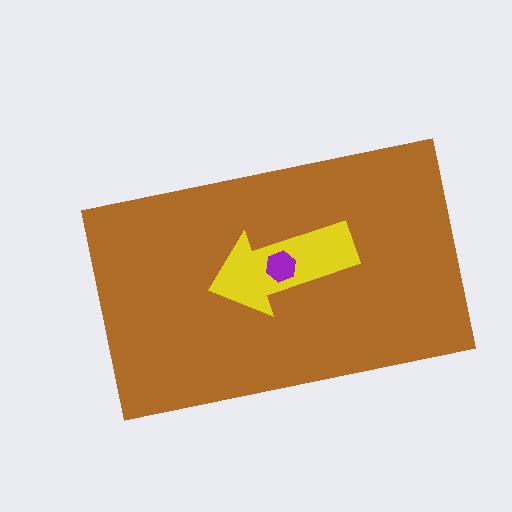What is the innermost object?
The purple hexagon.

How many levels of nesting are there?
3.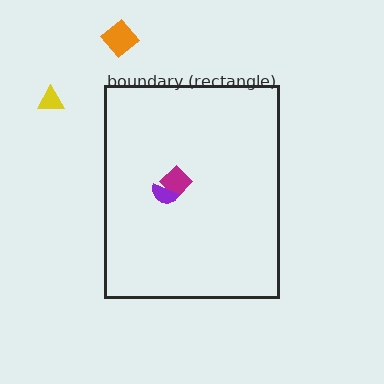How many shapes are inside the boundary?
2 inside, 2 outside.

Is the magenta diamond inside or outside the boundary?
Inside.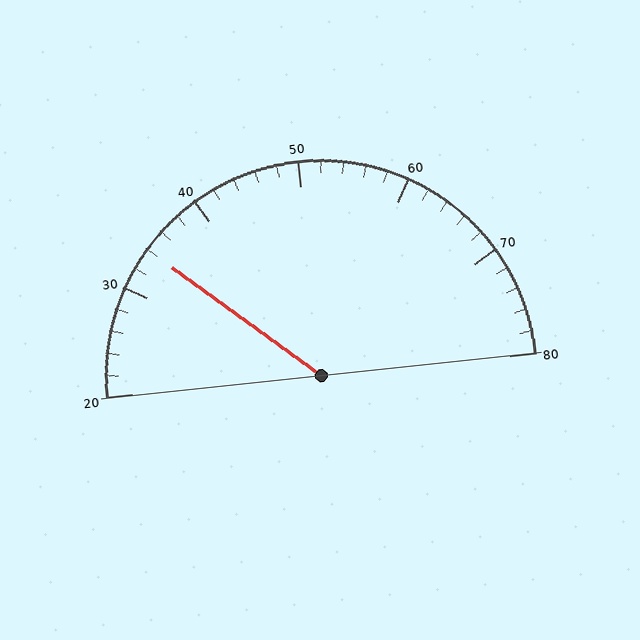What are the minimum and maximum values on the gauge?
The gauge ranges from 20 to 80.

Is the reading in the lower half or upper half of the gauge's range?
The reading is in the lower half of the range (20 to 80).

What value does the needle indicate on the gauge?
The needle indicates approximately 34.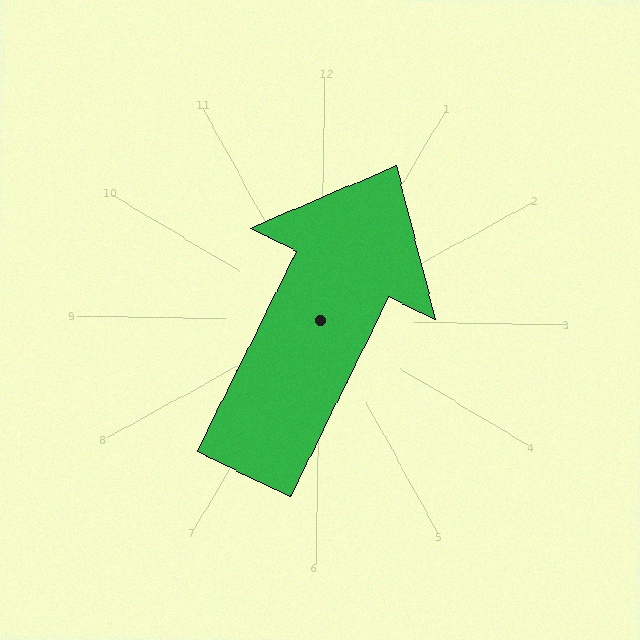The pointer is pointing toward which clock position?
Roughly 1 o'clock.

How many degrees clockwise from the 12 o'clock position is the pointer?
Approximately 25 degrees.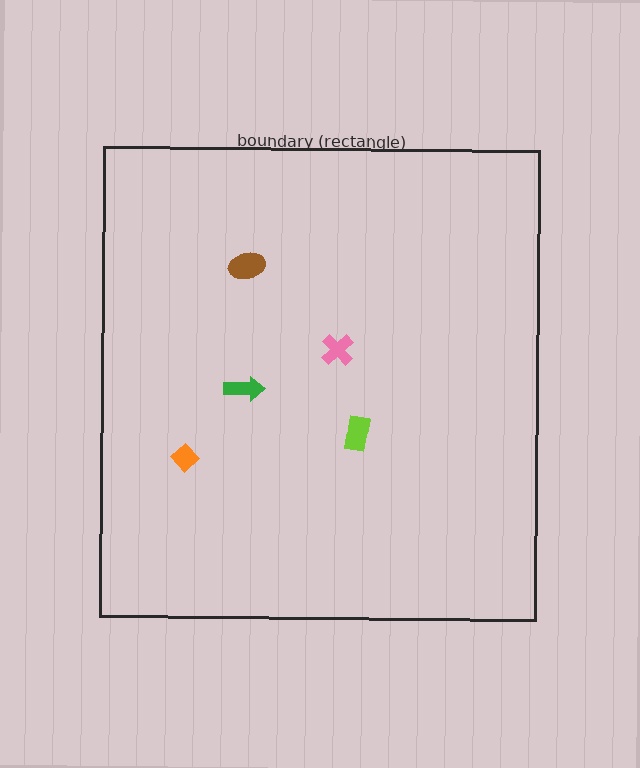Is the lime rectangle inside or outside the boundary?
Inside.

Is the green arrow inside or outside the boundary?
Inside.